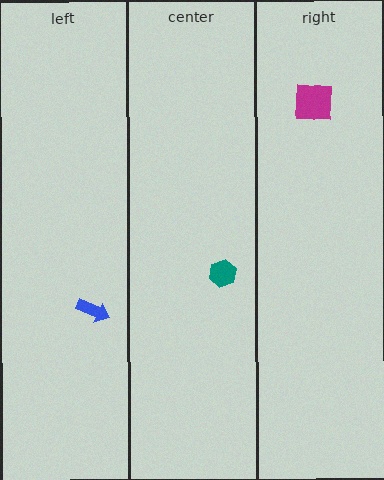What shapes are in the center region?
The teal hexagon.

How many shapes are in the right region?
1.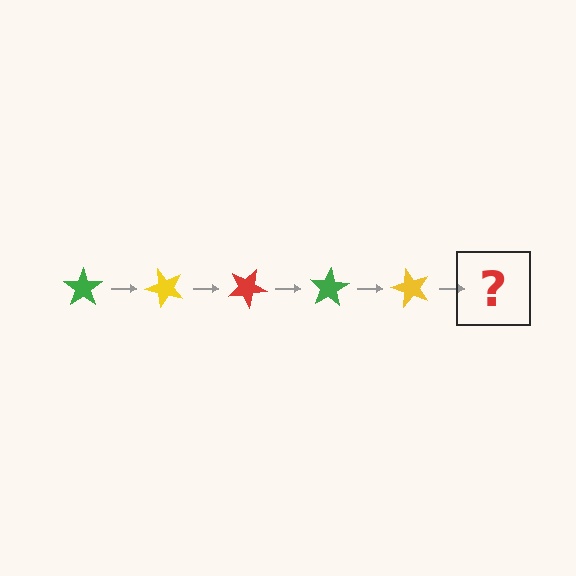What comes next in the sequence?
The next element should be a red star, rotated 250 degrees from the start.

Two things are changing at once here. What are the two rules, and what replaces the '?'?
The two rules are that it rotates 50 degrees each step and the color cycles through green, yellow, and red. The '?' should be a red star, rotated 250 degrees from the start.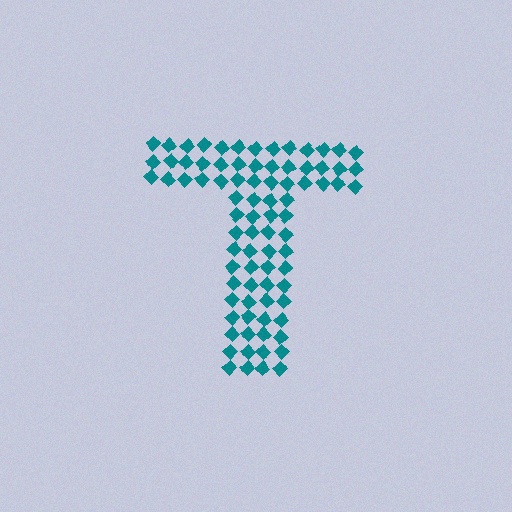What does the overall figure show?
The overall figure shows the letter T.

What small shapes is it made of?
It is made of small diamonds.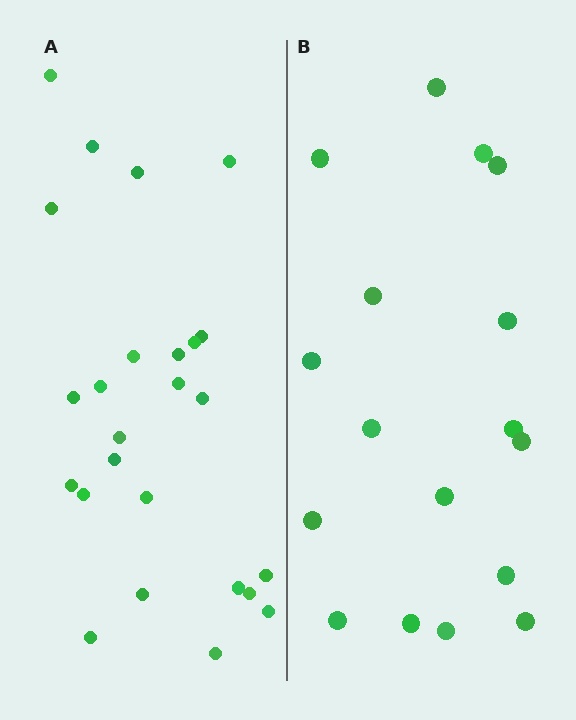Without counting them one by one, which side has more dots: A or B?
Region A (the left region) has more dots.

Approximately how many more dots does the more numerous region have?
Region A has roughly 8 or so more dots than region B.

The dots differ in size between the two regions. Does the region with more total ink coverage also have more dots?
No. Region B has more total ink coverage because its dots are larger, but region A actually contains more individual dots. Total area can be misleading — the number of items is what matters here.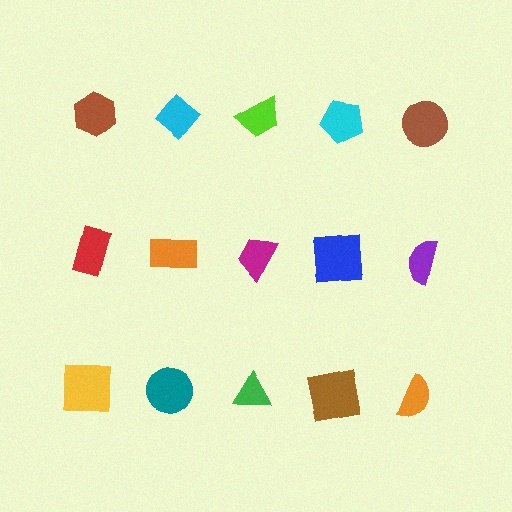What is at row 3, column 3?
A green triangle.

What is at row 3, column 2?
A teal circle.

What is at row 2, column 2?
An orange rectangle.